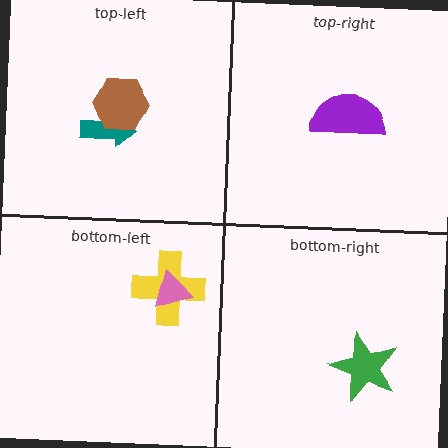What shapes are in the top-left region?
The teal arrow, the brown hexagon.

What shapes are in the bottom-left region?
The yellow cross, the pink triangle.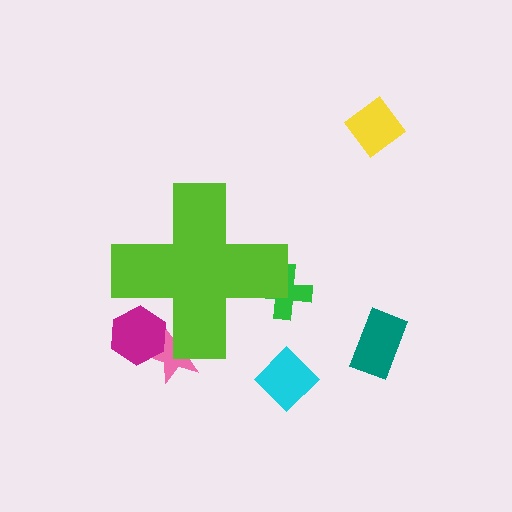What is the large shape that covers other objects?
A lime cross.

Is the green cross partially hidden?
Yes, the green cross is partially hidden behind the lime cross.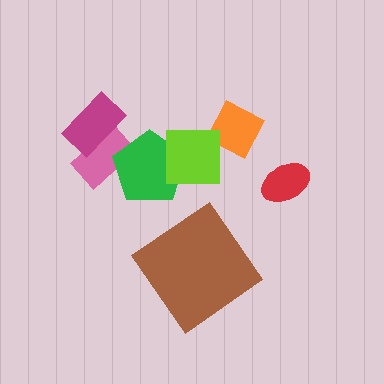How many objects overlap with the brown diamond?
0 objects overlap with the brown diamond.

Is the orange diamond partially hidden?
Yes, it is partially covered by another shape.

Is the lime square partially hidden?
No, no other shape covers it.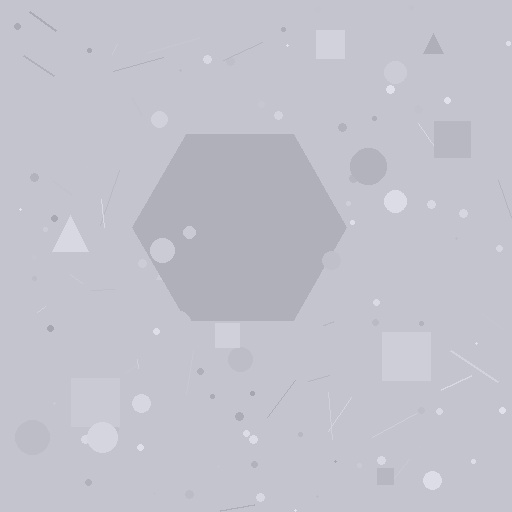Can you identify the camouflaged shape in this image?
The camouflaged shape is a hexagon.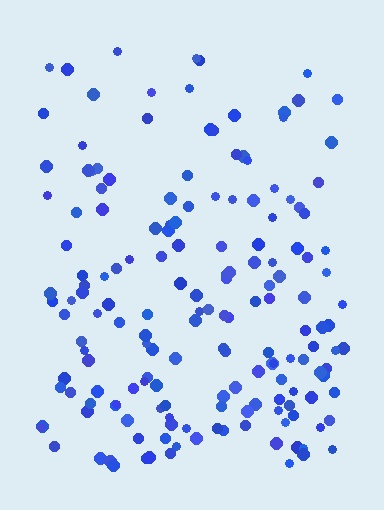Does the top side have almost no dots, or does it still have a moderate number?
Still a moderate number, just noticeably fewer than the bottom.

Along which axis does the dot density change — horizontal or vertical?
Vertical.